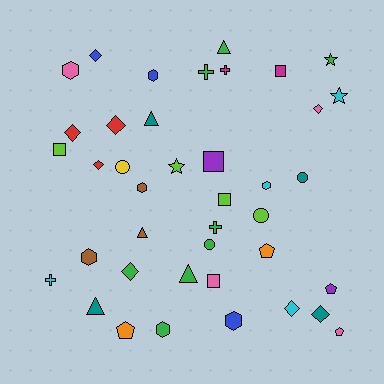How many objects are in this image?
There are 40 objects.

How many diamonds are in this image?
There are 8 diamonds.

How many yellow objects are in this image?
There is 1 yellow object.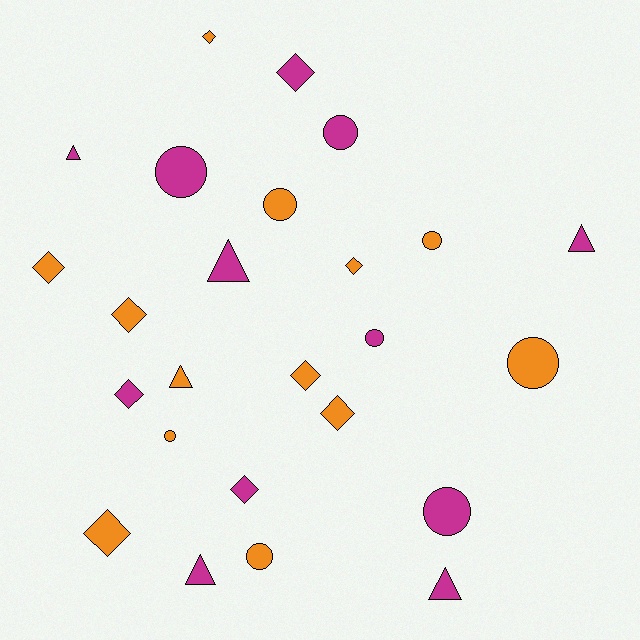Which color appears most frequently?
Orange, with 13 objects.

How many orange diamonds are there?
There are 7 orange diamonds.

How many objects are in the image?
There are 25 objects.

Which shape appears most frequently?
Diamond, with 10 objects.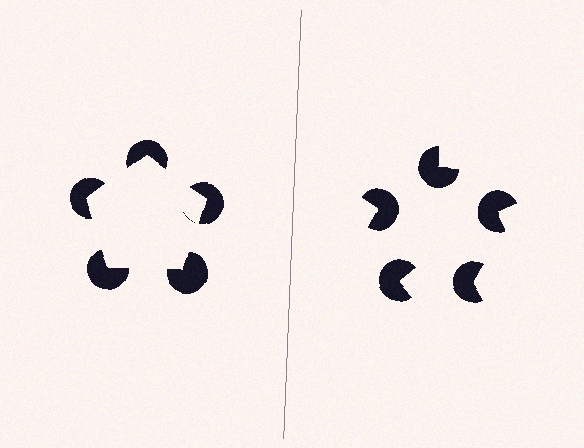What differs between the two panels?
The pac-man discs are positioned identically on both sides; only the wedge orientations differ. On the left they align to a pentagon; on the right they are misaligned.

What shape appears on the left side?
An illusory pentagon.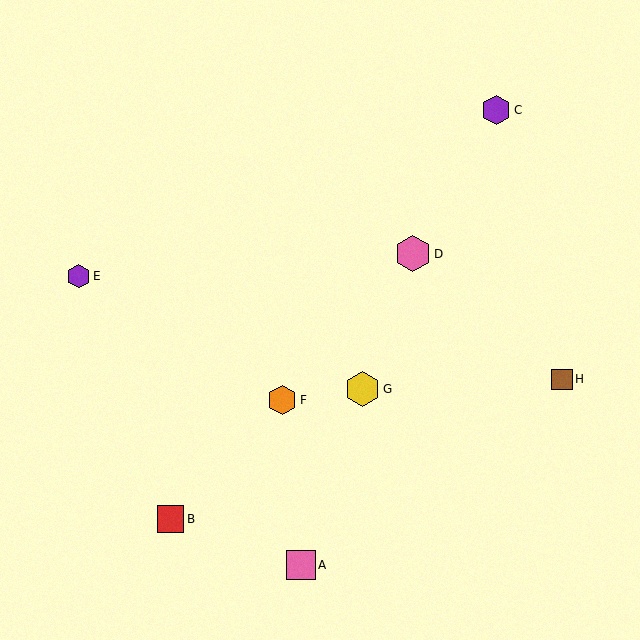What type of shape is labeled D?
Shape D is a pink hexagon.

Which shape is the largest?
The pink hexagon (labeled D) is the largest.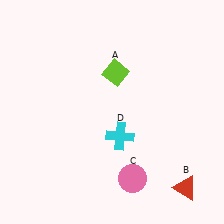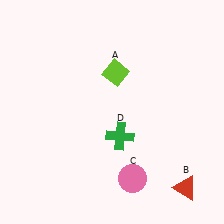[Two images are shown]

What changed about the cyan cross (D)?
In Image 1, D is cyan. In Image 2, it changed to green.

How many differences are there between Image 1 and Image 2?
There is 1 difference between the two images.